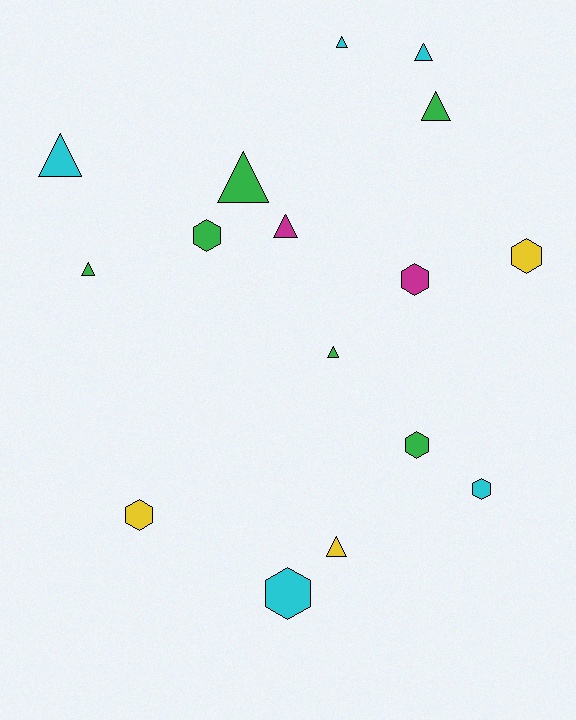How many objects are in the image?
There are 16 objects.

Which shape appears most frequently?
Triangle, with 9 objects.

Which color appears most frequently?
Green, with 6 objects.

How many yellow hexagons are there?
There are 2 yellow hexagons.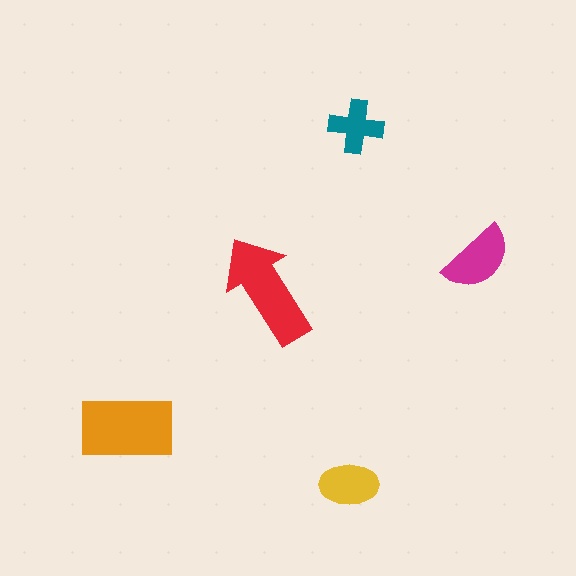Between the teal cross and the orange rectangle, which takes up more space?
The orange rectangle.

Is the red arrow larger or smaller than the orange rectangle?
Smaller.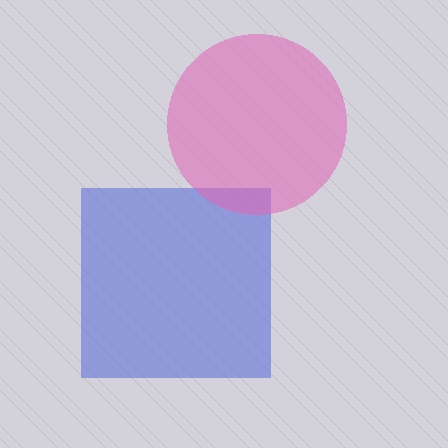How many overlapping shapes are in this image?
There are 2 overlapping shapes in the image.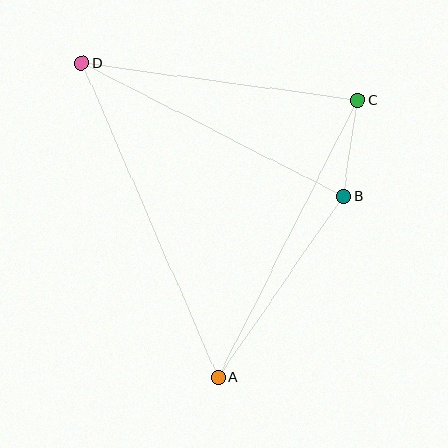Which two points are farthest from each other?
Points A and D are farthest from each other.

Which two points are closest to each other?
Points B and C are closest to each other.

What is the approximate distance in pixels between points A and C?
The distance between A and C is approximately 310 pixels.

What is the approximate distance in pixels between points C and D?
The distance between C and D is approximately 278 pixels.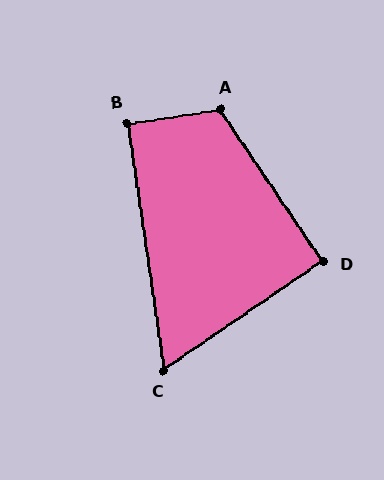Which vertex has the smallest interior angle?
C, at approximately 64 degrees.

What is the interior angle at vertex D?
Approximately 90 degrees (approximately right).